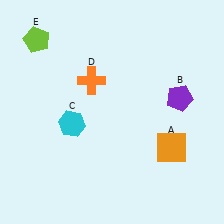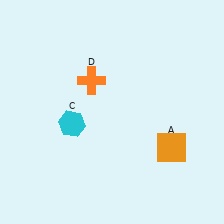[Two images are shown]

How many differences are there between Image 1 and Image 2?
There are 2 differences between the two images.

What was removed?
The purple pentagon (B), the lime pentagon (E) were removed in Image 2.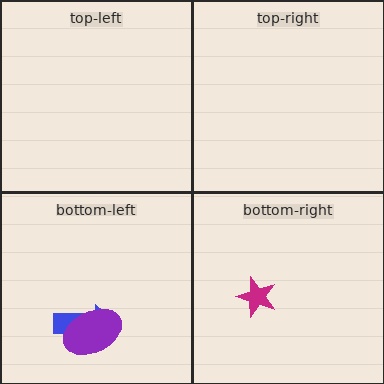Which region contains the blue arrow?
The bottom-left region.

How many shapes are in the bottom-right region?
1.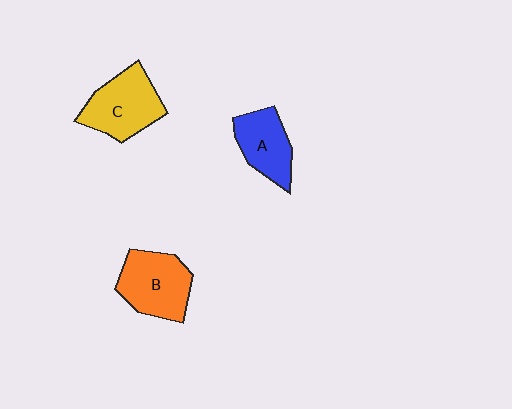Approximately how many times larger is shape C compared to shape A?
Approximately 1.3 times.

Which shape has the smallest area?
Shape A (blue).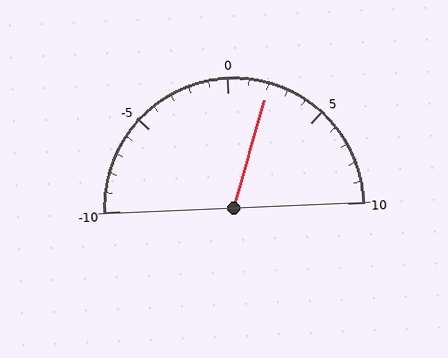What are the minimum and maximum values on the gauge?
The gauge ranges from -10 to 10.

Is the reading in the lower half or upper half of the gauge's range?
The reading is in the upper half of the range (-10 to 10).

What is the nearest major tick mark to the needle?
The nearest major tick mark is 0.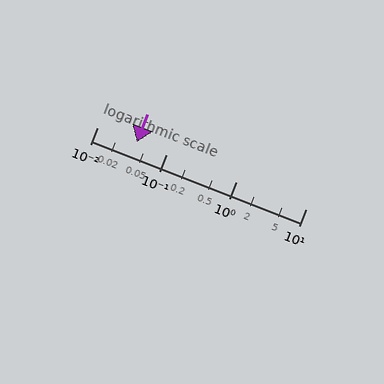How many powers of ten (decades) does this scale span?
The scale spans 3 decades, from 0.01 to 10.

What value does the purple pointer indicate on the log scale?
The pointer indicates approximately 0.037.